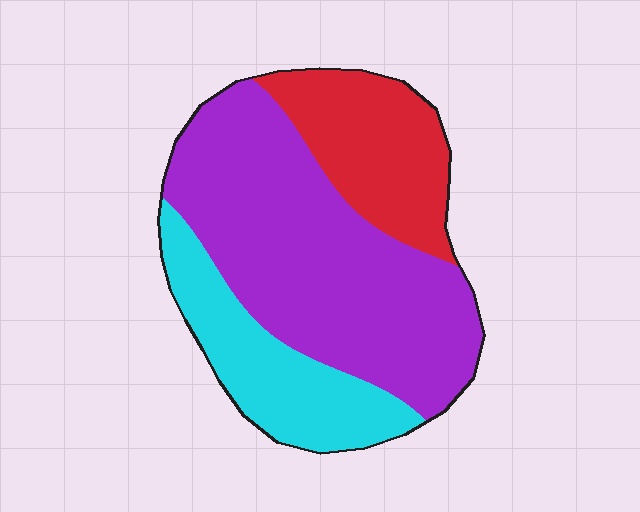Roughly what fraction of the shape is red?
Red covers roughly 20% of the shape.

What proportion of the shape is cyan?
Cyan covers 23% of the shape.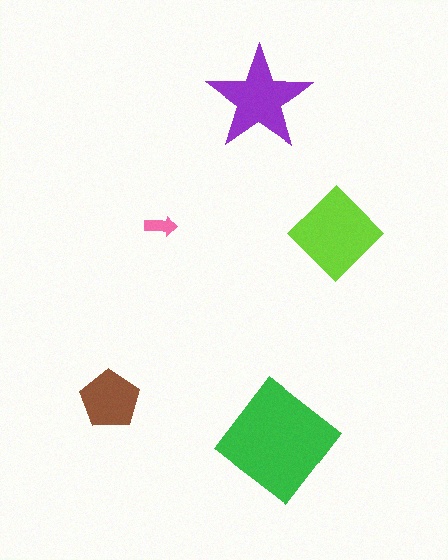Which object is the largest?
The green diamond.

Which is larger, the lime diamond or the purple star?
The lime diamond.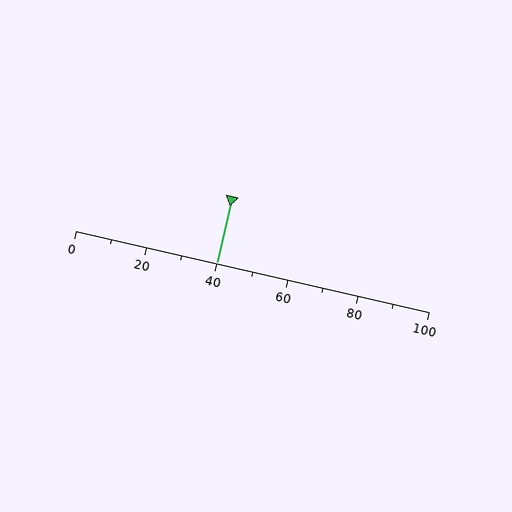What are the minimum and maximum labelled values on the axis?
The axis runs from 0 to 100.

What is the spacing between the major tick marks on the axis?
The major ticks are spaced 20 apart.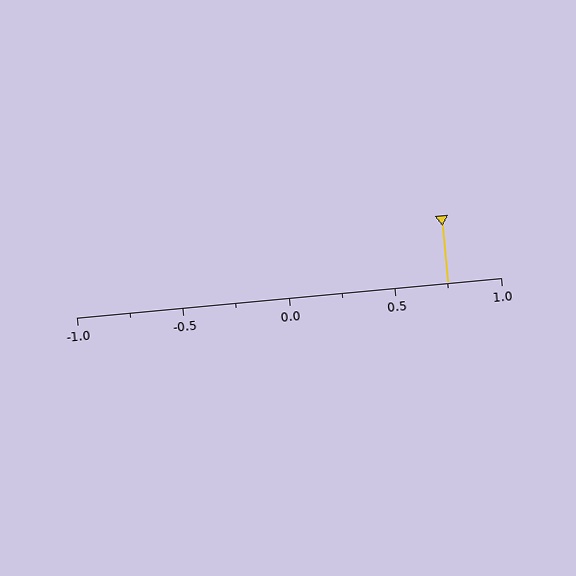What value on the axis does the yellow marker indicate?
The marker indicates approximately 0.75.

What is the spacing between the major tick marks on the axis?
The major ticks are spaced 0.5 apart.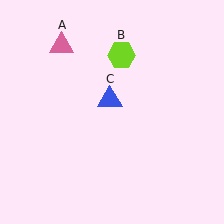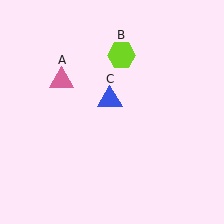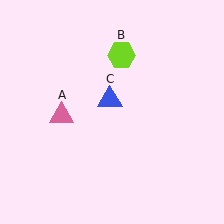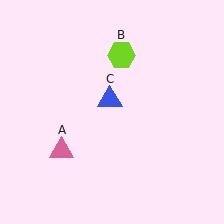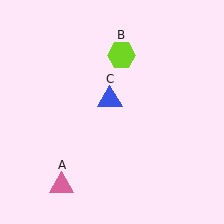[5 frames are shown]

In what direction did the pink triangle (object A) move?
The pink triangle (object A) moved down.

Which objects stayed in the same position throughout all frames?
Lime hexagon (object B) and blue triangle (object C) remained stationary.